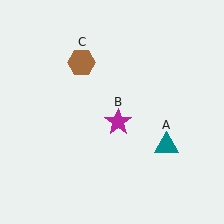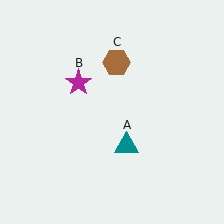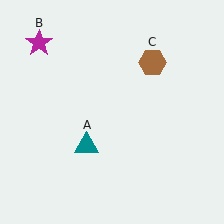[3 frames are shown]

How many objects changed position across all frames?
3 objects changed position: teal triangle (object A), magenta star (object B), brown hexagon (object C).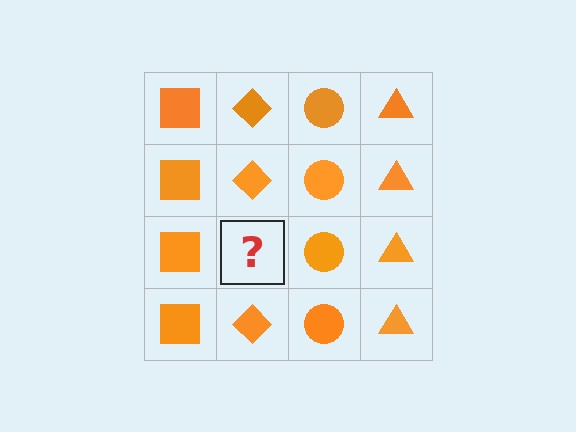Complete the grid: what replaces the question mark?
The question mark should be replaced with an orange diamond.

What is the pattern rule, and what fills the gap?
The rule is that each column has a consistent shape. The gap should be filled with an orange diamond.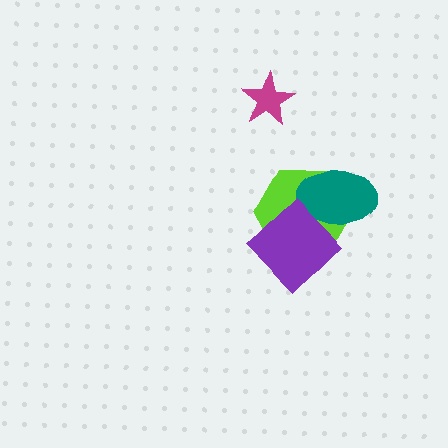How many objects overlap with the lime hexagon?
2 objects overlap with the lime hexagon.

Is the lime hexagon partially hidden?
Yes, it is partially covered by another shape.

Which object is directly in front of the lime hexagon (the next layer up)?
The teal ellipse is directly in front of the lime hexagon.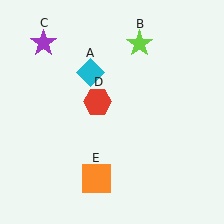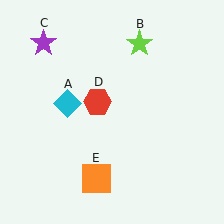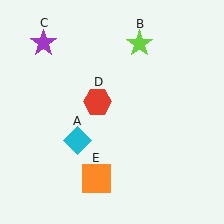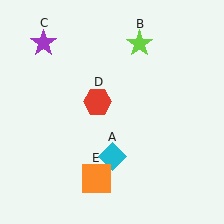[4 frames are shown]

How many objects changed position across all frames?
1 object changed position: cyan diamond (object A).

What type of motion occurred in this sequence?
The cyan diamond (object A) rotated counterclockwise around the center of the scene.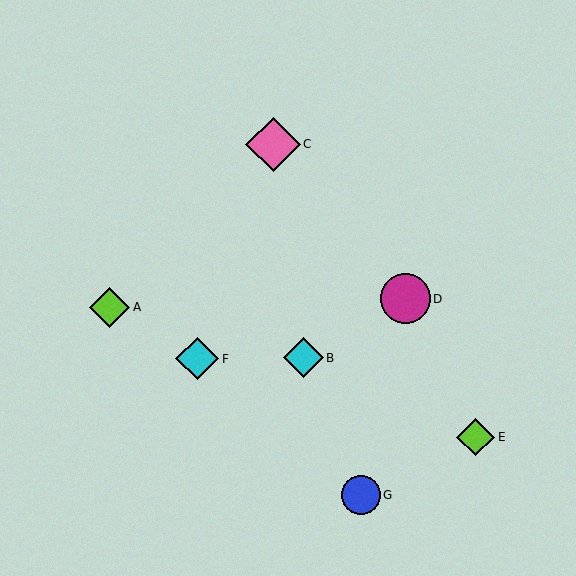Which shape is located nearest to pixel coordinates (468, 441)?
The lime diamond (labeled E) at (476, 437) is nearest to that location.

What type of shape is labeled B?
Shape B is a cyan diamond.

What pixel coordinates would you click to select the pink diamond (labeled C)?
Click at (273, 144) to select the pink diamond C.